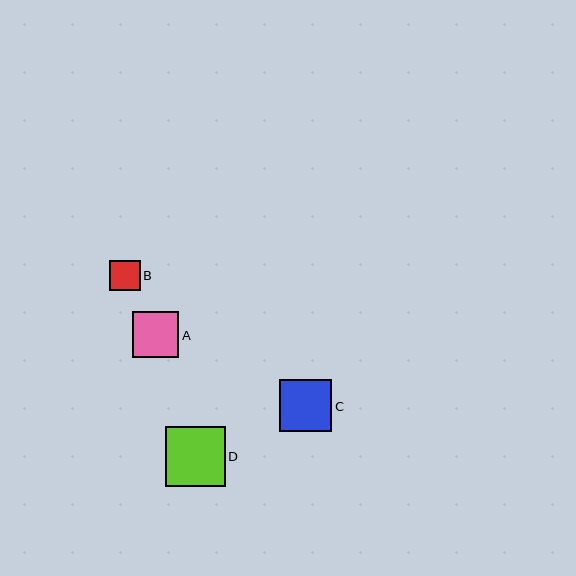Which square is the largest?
Square D is the largest with a size of approximately 59 pixels.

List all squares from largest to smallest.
From largest to smallest: D, C, A, B.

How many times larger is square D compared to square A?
Square D is approximately 1.3 times the size of square A.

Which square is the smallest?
Square B is the smallest with a size of approximately 31 pixels.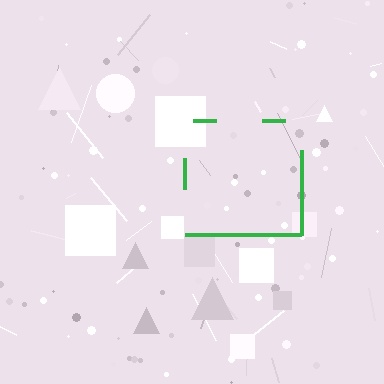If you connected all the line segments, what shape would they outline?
They would outline a square.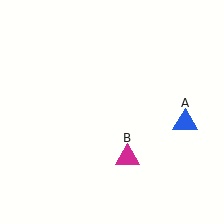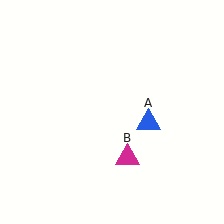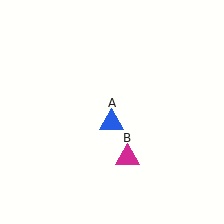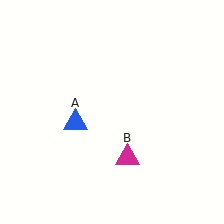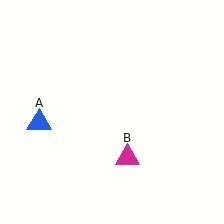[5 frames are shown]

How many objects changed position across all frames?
1 object changed position: blue triangle (object A).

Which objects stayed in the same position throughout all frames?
Magenta triangle (object B) remained stationary.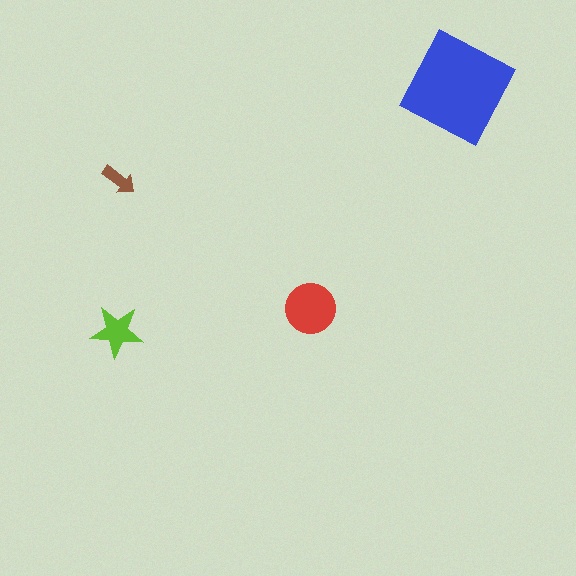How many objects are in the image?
There are 4 objects in the image.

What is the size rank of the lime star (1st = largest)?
3rd.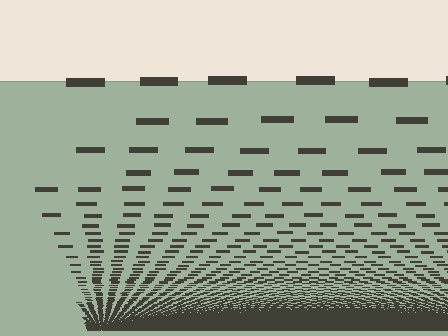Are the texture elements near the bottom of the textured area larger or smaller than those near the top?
Smaller. The gradient is inverted — elements near the bottom are smaller and denser.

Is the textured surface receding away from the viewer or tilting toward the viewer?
The surface appears to tilt toward the viewer. Texture elements get larger and sparser toward the top.